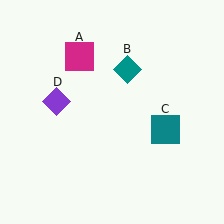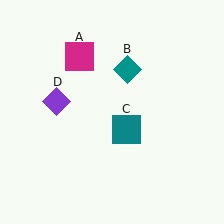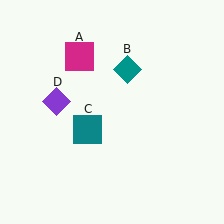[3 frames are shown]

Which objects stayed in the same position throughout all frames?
Magenta square (object A) and teal diamond (object B) and purple diamond (object D) remained stationary.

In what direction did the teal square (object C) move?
The teal square (object C) moved left.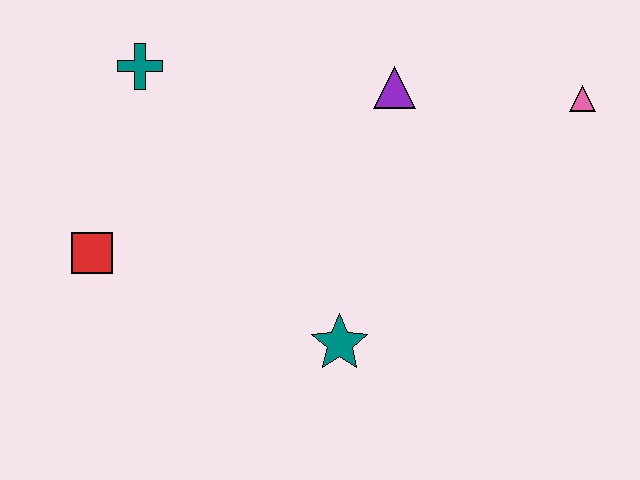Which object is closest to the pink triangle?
The purple triangle is closest to the pink triangle.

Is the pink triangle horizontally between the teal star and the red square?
No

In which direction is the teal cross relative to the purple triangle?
The teal cross is to the left of the purple triangle.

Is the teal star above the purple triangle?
No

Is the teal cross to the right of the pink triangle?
No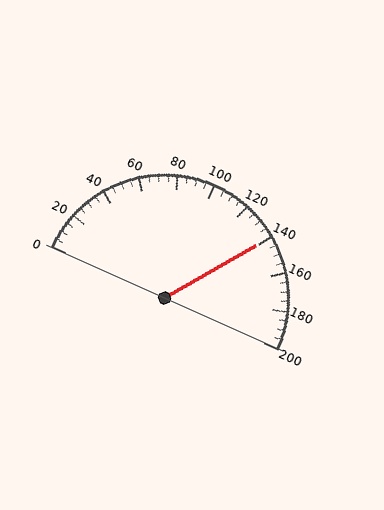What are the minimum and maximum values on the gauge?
The gauge ranges from 0 to 200.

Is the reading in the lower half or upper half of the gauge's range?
The reading is in the upper half of the range (0 to 200).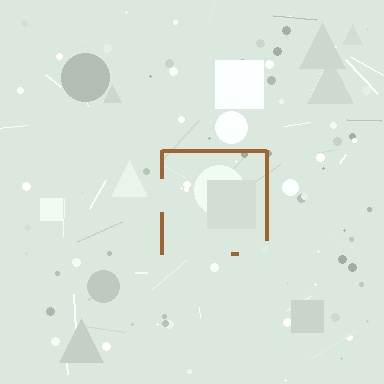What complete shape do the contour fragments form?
The contour fragments form a square.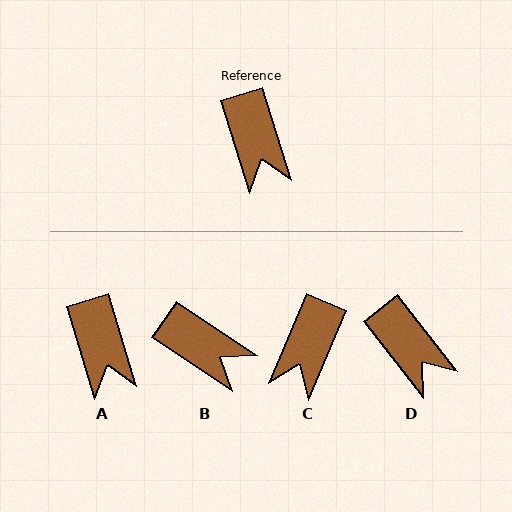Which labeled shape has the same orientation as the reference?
A.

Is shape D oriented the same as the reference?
No, it is off by about 21 degrees.